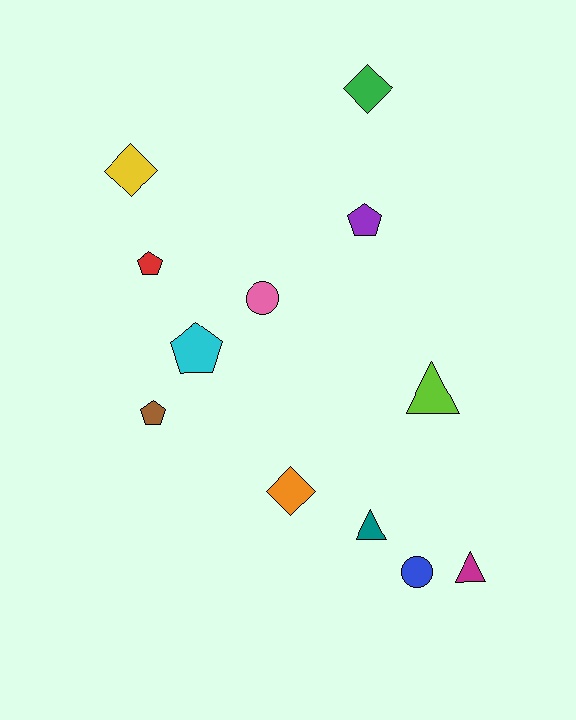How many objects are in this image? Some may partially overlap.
There are 12 objects.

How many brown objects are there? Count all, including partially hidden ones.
There is 1 brown object.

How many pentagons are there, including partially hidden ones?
There are 4 pentagons.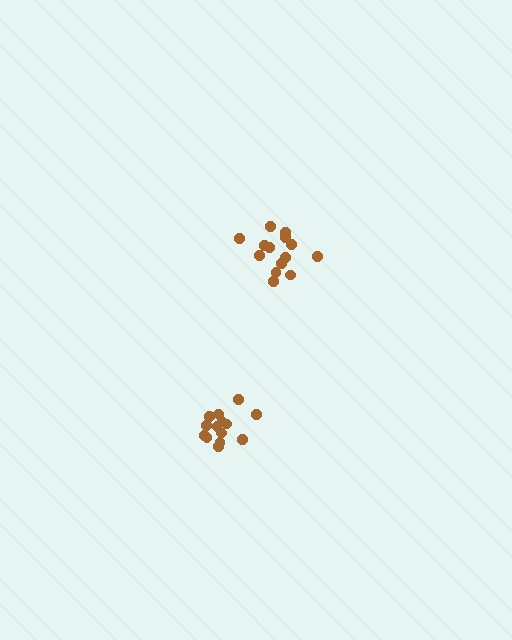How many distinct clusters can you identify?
There are 2 distinct clusters.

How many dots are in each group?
Group 1: 14 dots, Group 2: 14 dots (28 total).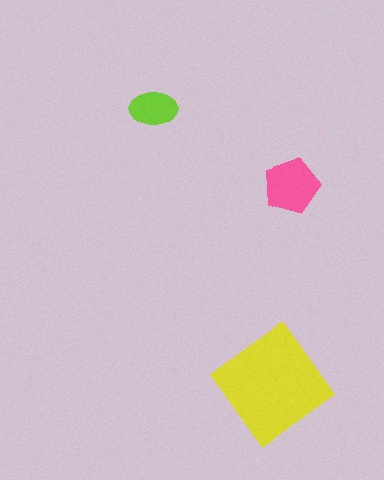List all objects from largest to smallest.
The yellow diamond, the pink pentagon, the lime ellipse.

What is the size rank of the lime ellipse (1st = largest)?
3rd.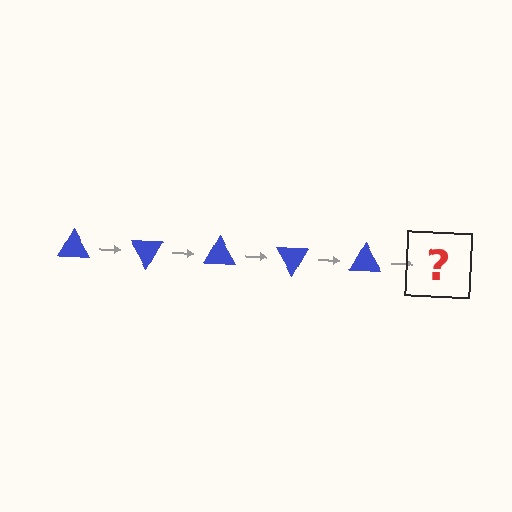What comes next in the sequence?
The next element should be a blue triangle rotated 300 degrees.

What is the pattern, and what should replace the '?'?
The pattern is that the triangle rotates 60 degrees each step. The '?' should be a blue triangle rotated 300 degrees.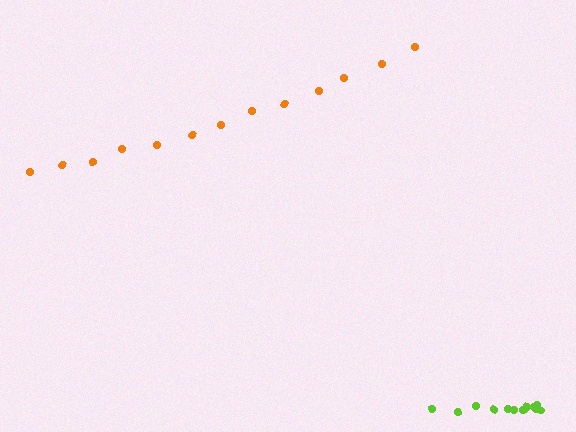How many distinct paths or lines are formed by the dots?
There are 2 distinct paths.